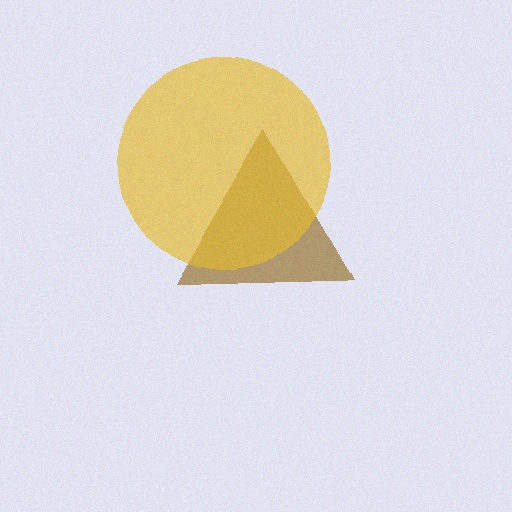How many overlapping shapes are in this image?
There are 2 overlapping shapes in the image.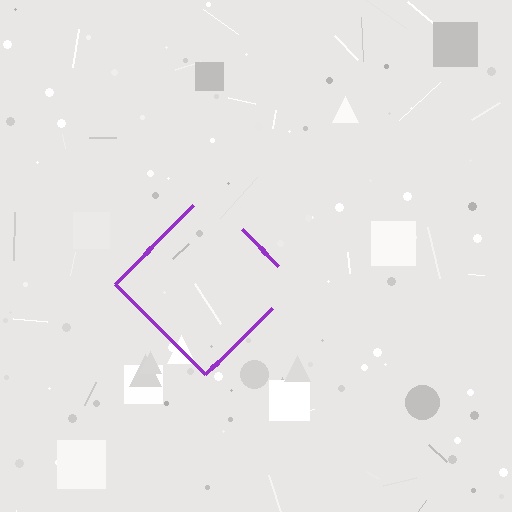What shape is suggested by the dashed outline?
The dashed outline suggests a diamond.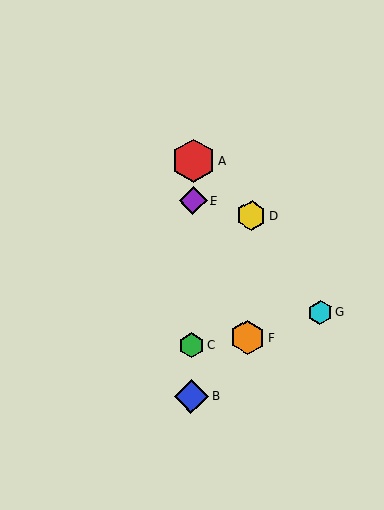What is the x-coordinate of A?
Object A is at x≈193.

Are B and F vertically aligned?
No, B is at x≈191 and F is at x≈248.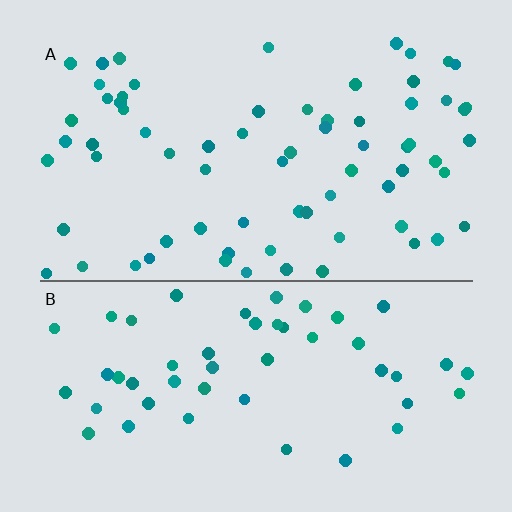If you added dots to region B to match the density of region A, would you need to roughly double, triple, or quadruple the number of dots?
Approximately double.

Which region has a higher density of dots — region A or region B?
A (the top).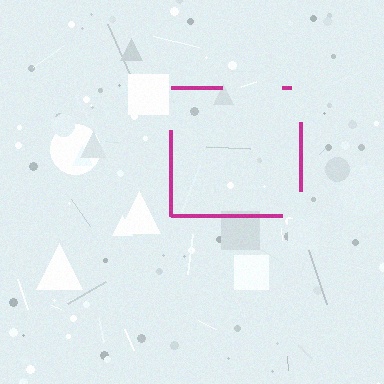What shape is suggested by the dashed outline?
The dashed outline suggests a square.